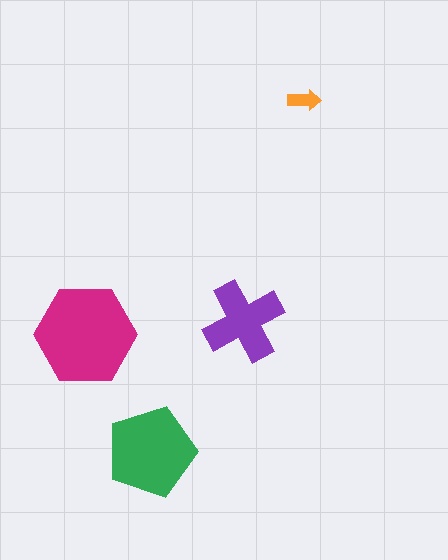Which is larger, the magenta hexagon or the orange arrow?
The magenta hexagon.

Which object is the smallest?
The orange arrow.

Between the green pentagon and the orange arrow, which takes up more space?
The green pentagon.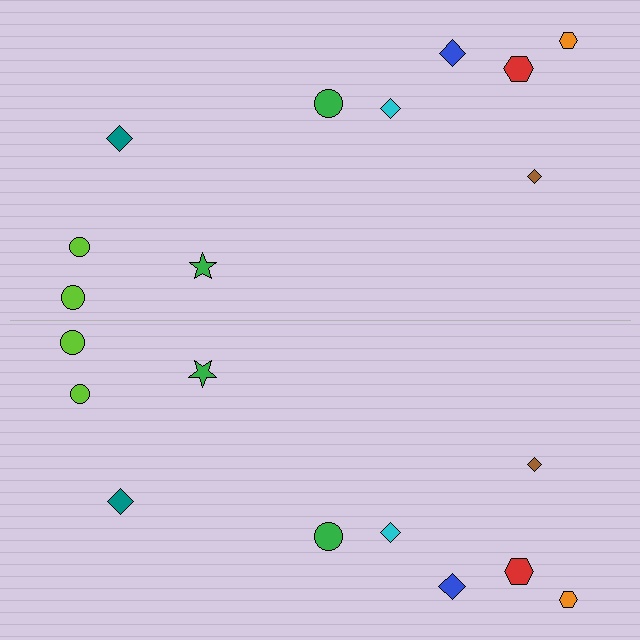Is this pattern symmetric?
Yes, this pattern has bilateral (reflection) symmetry.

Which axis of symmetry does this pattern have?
The pattern has a horizontal axis of symmetry running through the center of the image.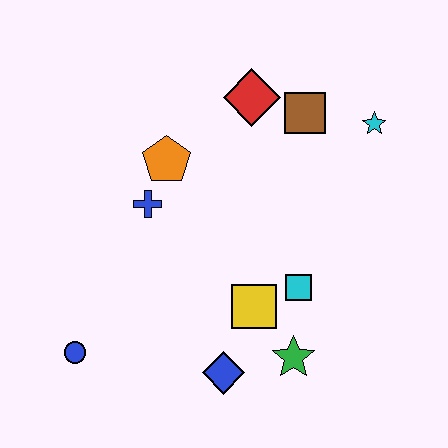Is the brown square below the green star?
No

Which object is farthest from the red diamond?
The blue circle is farthest from the red diamond.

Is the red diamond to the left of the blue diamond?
No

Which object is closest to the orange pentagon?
The blue cross is closest to the orange pentagon.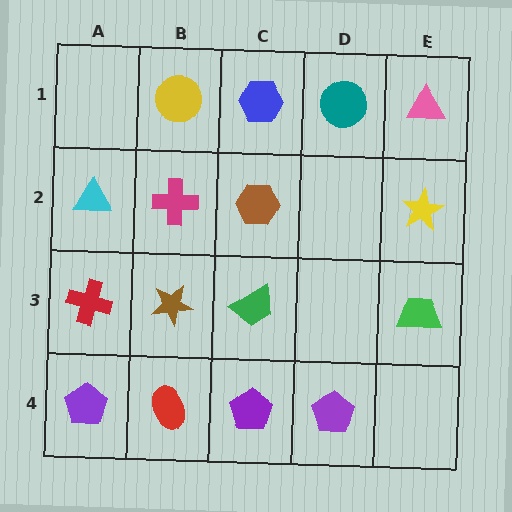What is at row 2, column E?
A yellow star.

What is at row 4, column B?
A red ellipse.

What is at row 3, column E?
A green trapezoid.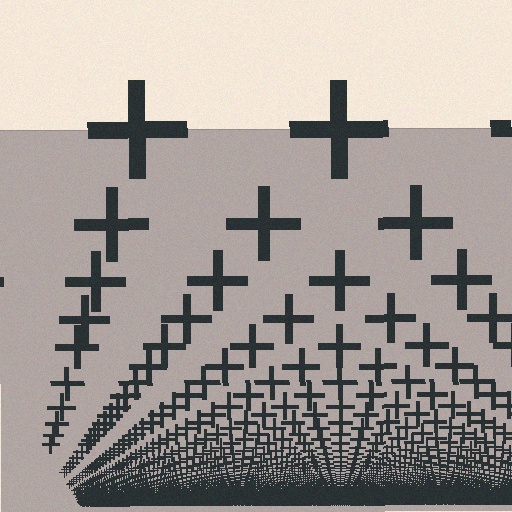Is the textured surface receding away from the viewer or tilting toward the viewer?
The surface appears to tilt toward the viewer. Texture elements get larger and sparser toward the top.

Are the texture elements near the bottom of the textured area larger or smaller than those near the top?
Smaller. The gradient is inverted — elements near the bottom are smaller and denser.